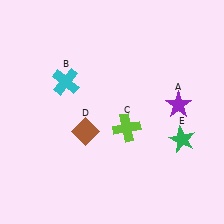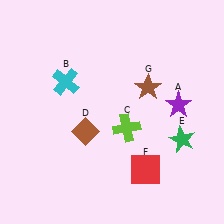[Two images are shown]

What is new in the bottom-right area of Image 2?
A red square (F) was added in the bottom-right area of Image 2.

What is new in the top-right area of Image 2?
A brown star (G) was added in the top-right area of Image 2.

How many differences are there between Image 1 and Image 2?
There are 2 differences between the two images.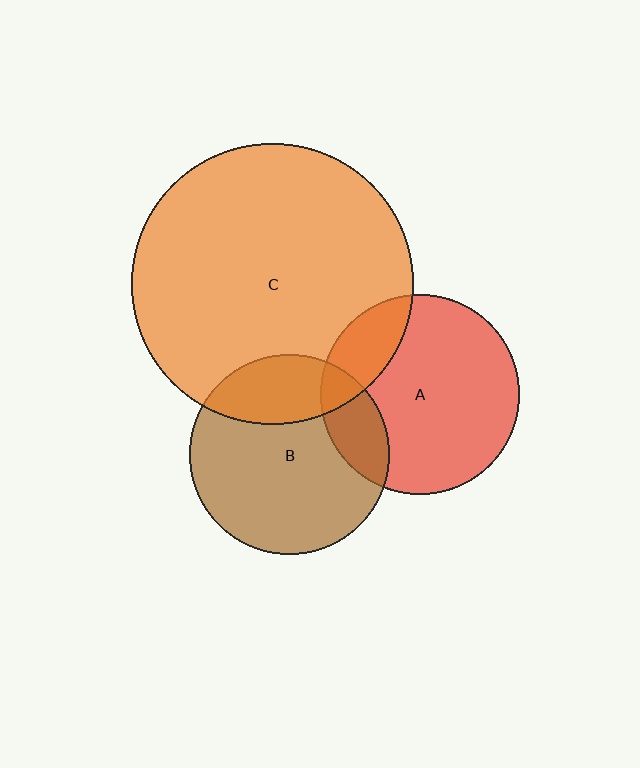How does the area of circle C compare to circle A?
Approximately 2.0 times.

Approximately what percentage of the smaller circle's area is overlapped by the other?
Approximately 20%.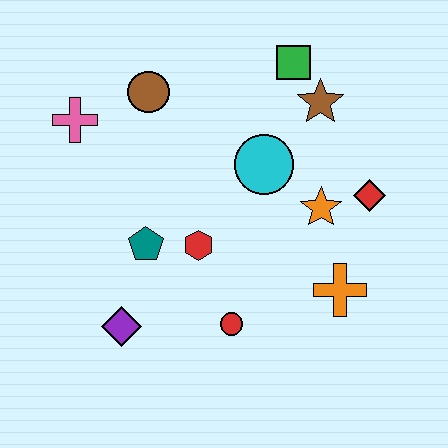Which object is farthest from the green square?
The purple diamond is farthest from the green square.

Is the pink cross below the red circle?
No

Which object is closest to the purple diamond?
The teal pentagon is closest to the purple diamond.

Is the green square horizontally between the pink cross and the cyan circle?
No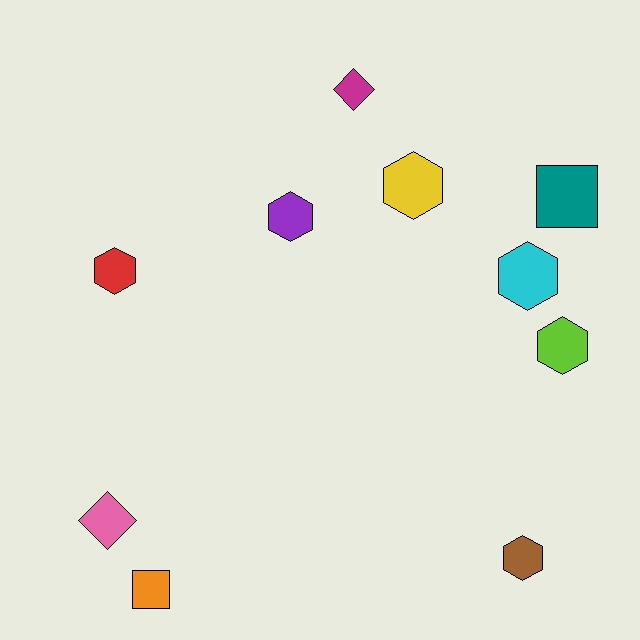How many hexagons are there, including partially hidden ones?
There are 6 hexagons.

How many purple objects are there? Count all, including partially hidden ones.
There is 1 purple object.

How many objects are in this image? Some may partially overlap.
There are 10 objects.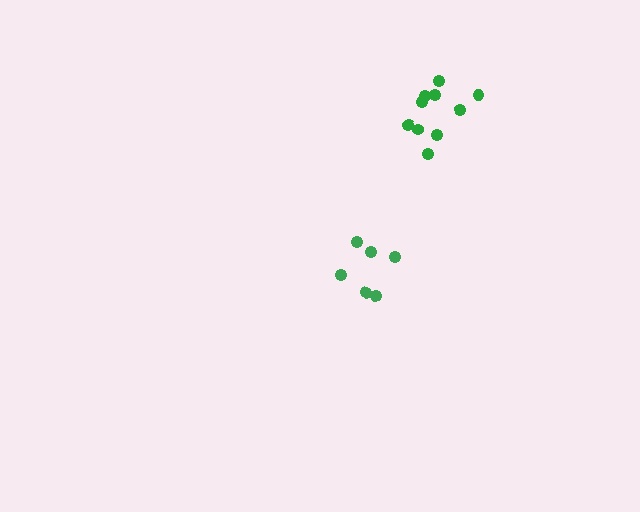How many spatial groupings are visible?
There are 2 spatial groupings.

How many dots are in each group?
Group 1: 6 dots, Group 2: 10 dots (16 total).